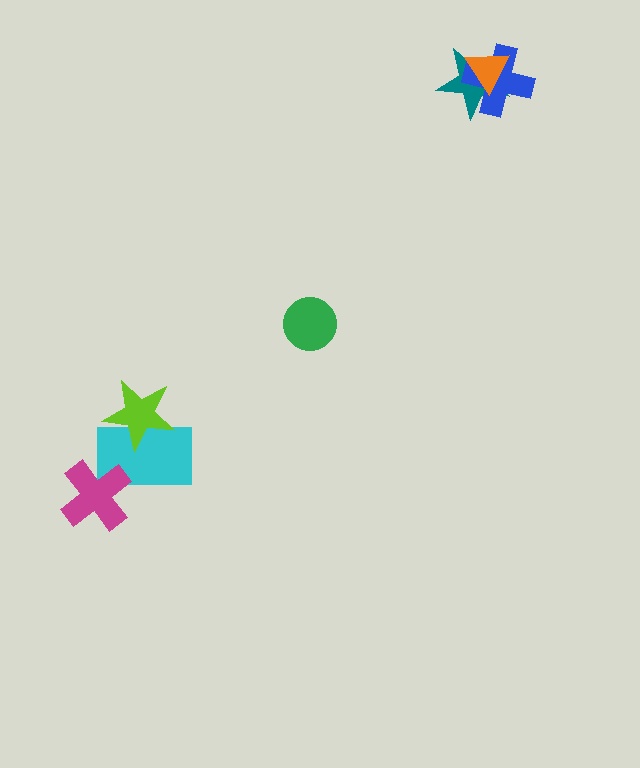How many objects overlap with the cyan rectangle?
2 objects overlap with the cyan rectangle.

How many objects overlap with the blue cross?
2 objects overlap with the blue cross.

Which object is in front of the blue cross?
The orange triangle is in front of the blue cross.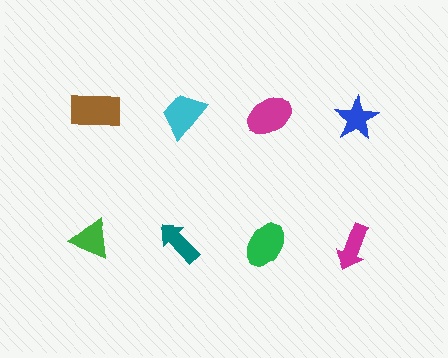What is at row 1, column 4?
A blue star.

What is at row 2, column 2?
A teal arrow.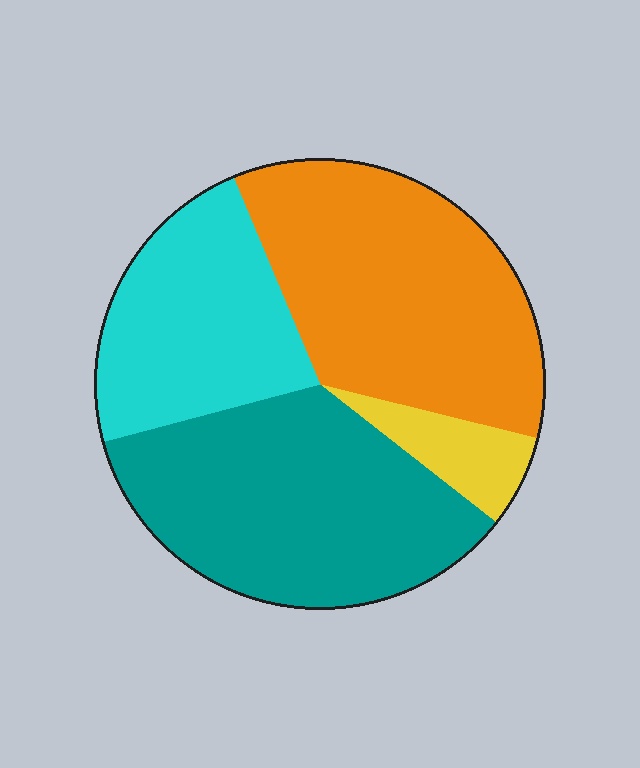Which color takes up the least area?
Yellow, at roughly 5%.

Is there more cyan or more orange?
Orange.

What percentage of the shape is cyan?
Cyan takes up about one quarter (1/4) of the shape.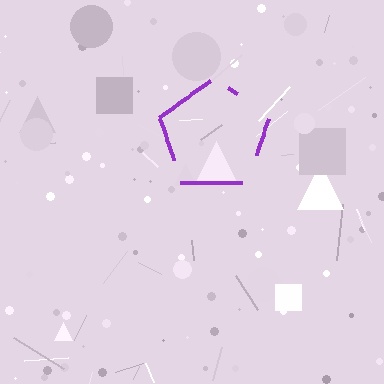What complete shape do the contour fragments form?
The contour fragments form a pentagon.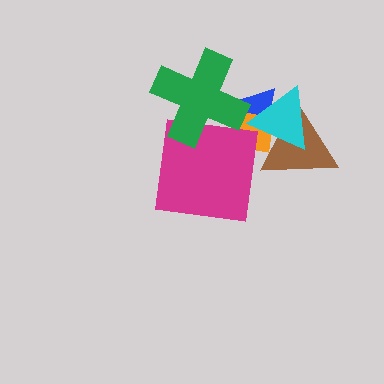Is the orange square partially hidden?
Yes, it is partially covered by another shape.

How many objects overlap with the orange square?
5 objects overlap with the orange square.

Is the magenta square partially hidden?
Yes, it is partially covered by another shape.